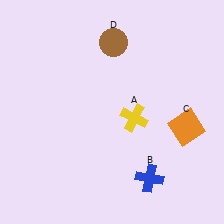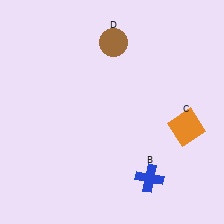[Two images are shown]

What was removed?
The yellow cross (A) was removed in Image 2.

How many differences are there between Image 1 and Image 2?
There is 1 difference between the two images.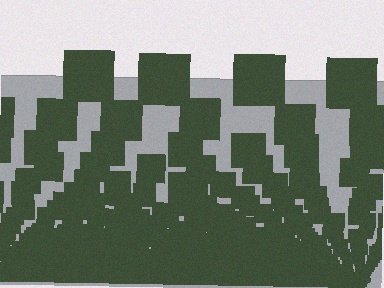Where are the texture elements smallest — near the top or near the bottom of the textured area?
Near the bottom.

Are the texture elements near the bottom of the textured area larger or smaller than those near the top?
Smaller. The gradient is inverted — elements near the bottom are smaller and denser.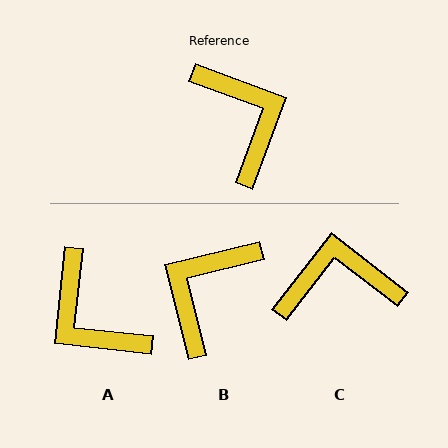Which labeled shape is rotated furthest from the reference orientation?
A, about 166 degrees away.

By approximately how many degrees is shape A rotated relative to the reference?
Approximately 166 degrees clockwise.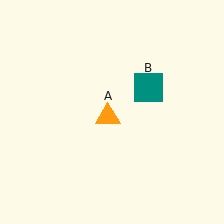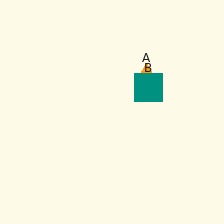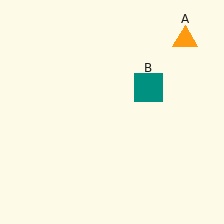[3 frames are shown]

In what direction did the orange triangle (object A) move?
The orange triangle (object A) moved up and to the right.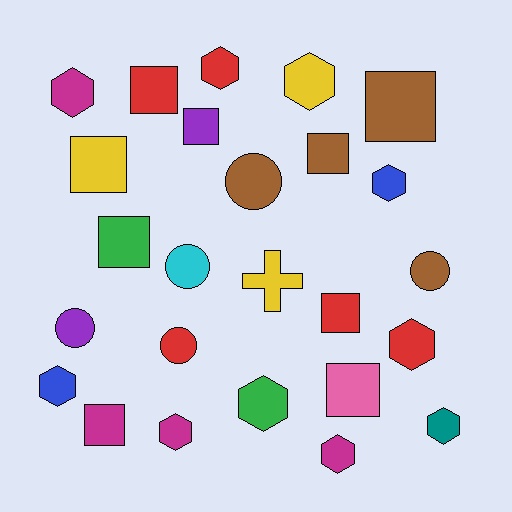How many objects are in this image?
There are 25 objects.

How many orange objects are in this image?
There are no orange objects.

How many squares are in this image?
There are 9 squares.